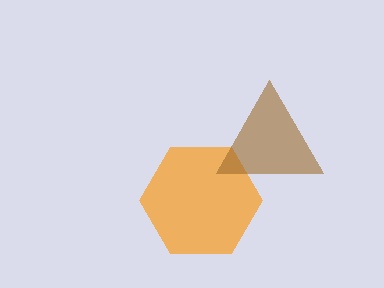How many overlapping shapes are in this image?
There are 2 overlapping shapes in the image.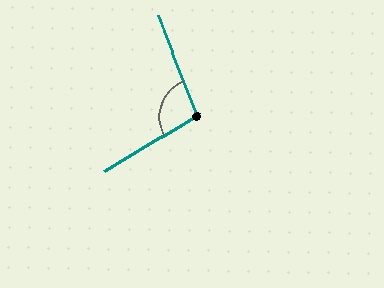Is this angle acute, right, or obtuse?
It is obtuse.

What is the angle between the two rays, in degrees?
Approximately 100 degrees.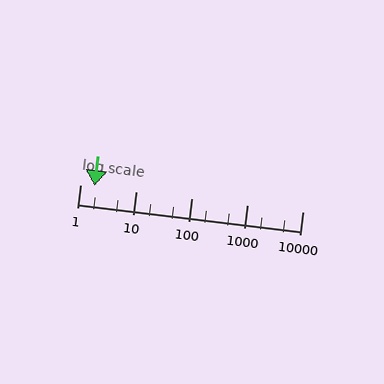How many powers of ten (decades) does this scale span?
The scale spans 4 decades, from 1 to 10000.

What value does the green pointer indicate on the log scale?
The pointer indicates approximately 1.8.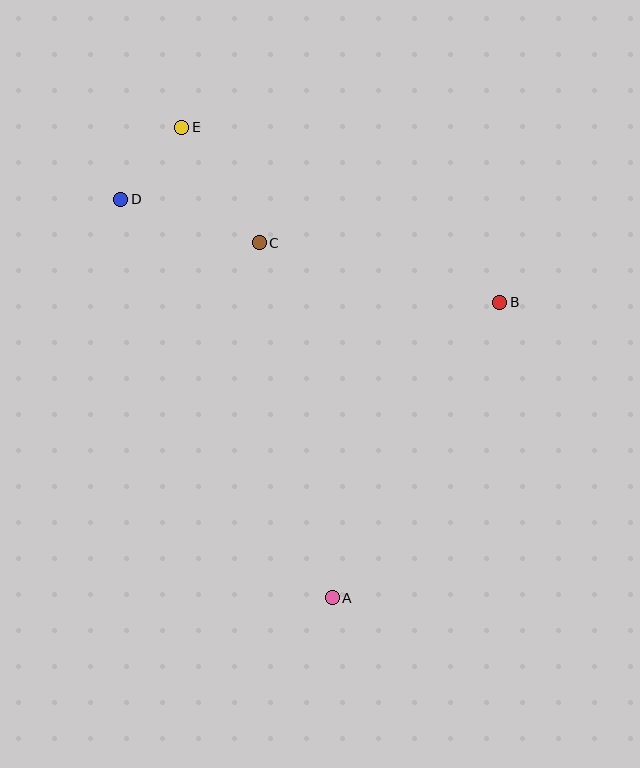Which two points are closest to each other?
Points D and E are closest to each other.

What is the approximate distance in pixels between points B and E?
The distance between B and E is approximately 363 pixels.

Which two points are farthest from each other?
Points A and E are farthest from each other.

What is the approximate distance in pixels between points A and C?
The distance between A and C is approximately 363 pixels.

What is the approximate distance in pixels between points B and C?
The distance between B and C is approximately 248 pixels.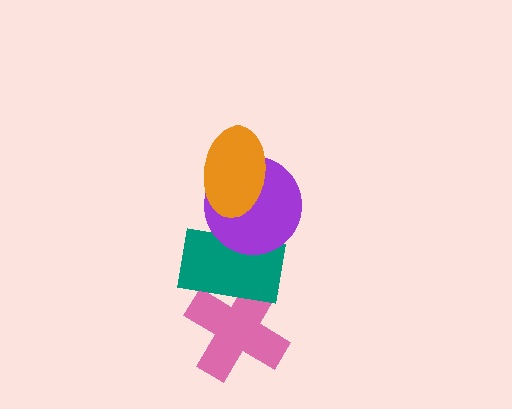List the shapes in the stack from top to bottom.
From top to bottom: the orange ellipse, the purple circle, the teal rectangle, the pink cross.